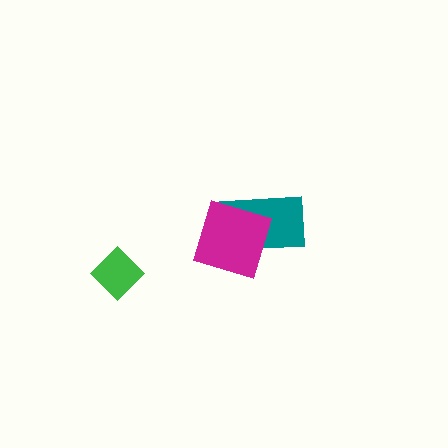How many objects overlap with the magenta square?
1 object overlaps with the magenta square.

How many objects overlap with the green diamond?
0 objects overlap with the green diamond.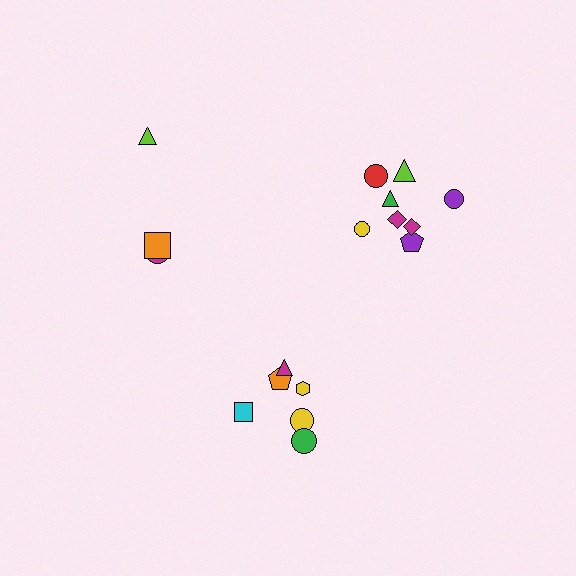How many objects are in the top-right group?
There are 8 objects.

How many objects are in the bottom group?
There are 6 objects.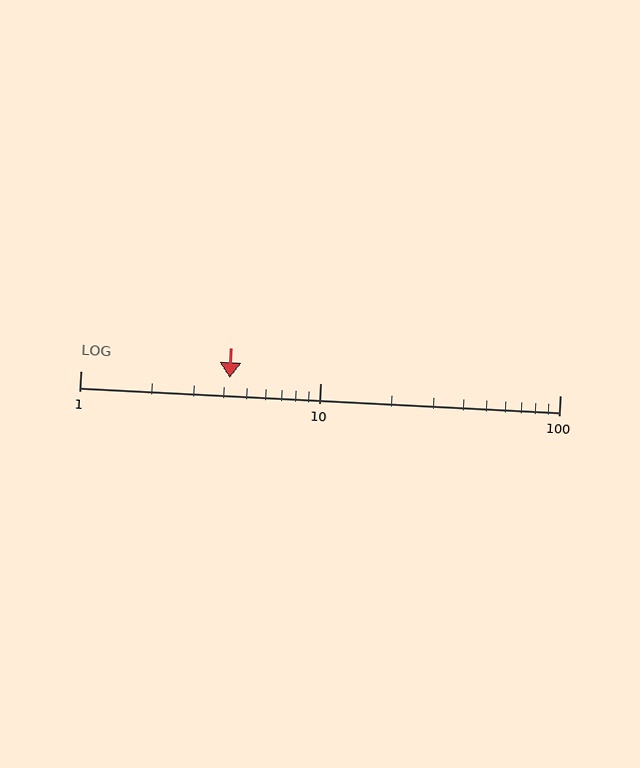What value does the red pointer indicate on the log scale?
The pointer indicates approximately 4.2.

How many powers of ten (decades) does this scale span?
The scale spans 2 decades, from 1 to 100.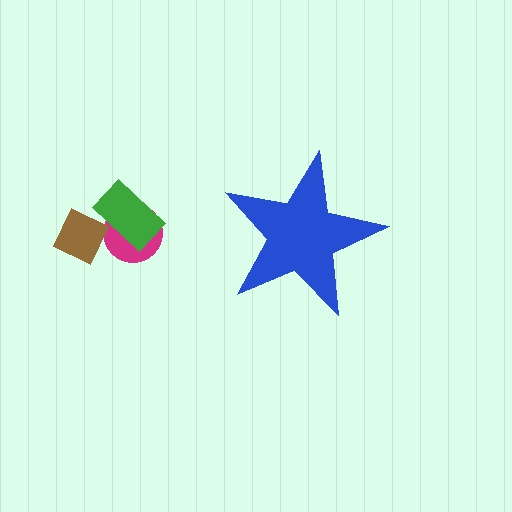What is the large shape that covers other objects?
A blue star.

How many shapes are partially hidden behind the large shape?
0 shapes are partially hidden.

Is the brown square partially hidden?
No, the brown square is fully visible.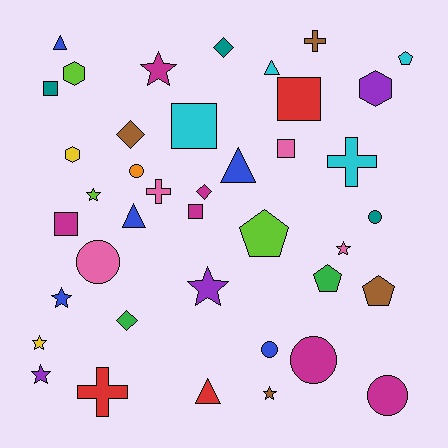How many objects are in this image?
There are 40 objects.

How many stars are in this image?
There are 8 stars.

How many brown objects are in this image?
There are 4 brown objects.